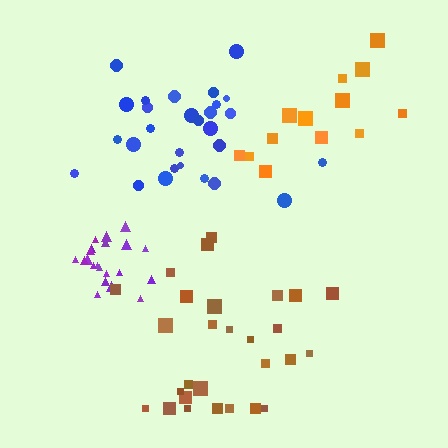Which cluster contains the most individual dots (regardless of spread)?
Blue (28).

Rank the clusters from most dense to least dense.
purple, orange, blue, brown.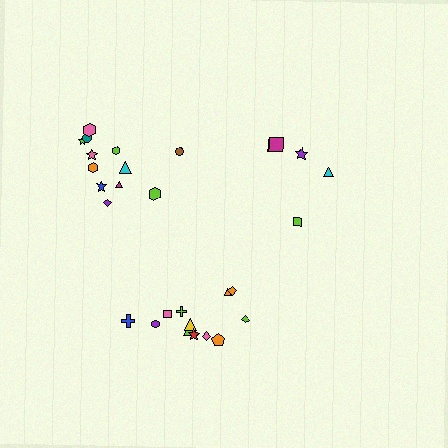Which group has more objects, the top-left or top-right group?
The top-left group.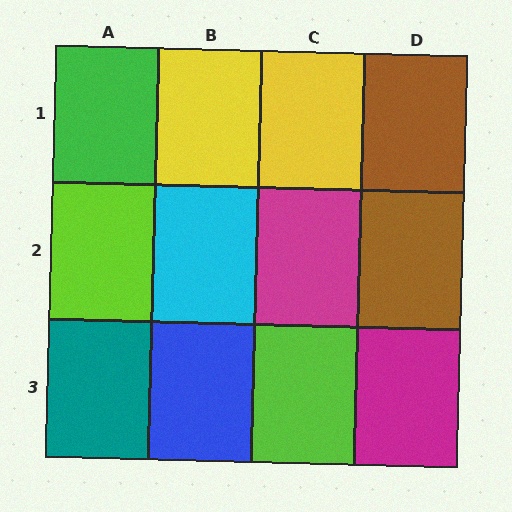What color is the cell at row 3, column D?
Magenta.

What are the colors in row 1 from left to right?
Green, yellow, yellow, brown.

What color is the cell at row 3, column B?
Blue.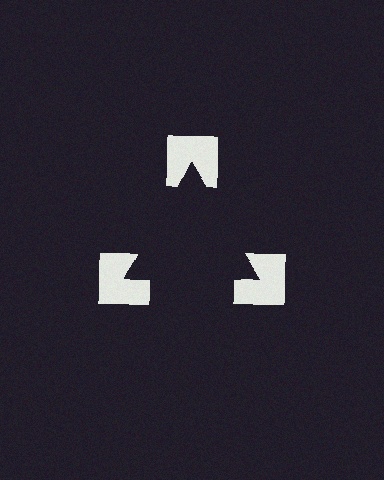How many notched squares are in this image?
There are 3 — one at each vertex of the illusory triangle.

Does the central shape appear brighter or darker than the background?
It typically appears slightly darker than the background, even though no actual brightness change is drawn.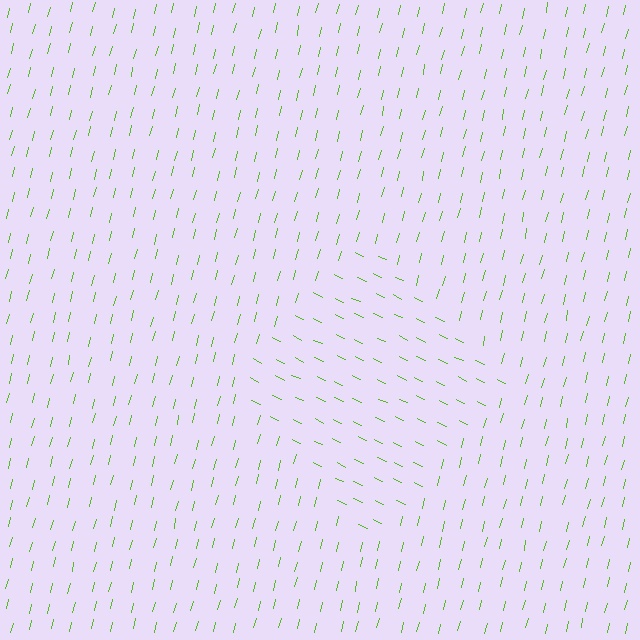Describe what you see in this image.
The image is filled with small lime line segments. A diamond region in the image has lines oriented differently from the surrounding lines, creating a visible texture boundary.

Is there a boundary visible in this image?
Yes, there is a texture boundary formed by a change in line orientation.